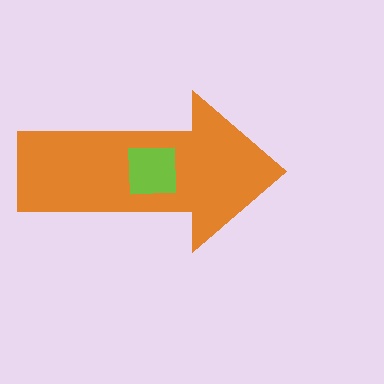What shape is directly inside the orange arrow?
The lime square.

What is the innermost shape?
The lime square.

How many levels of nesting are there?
2.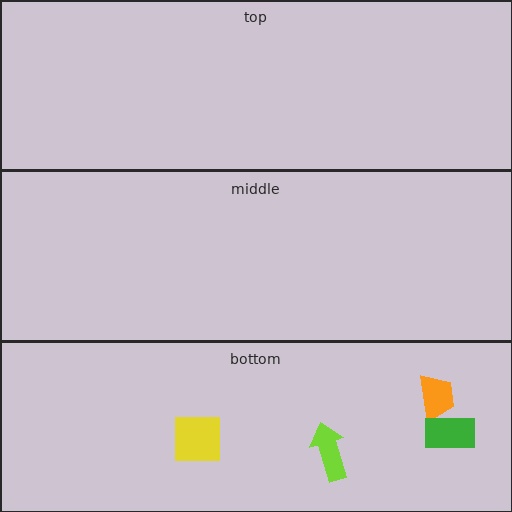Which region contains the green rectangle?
The bottom region.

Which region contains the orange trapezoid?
The bottom region.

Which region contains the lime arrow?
The bottom region.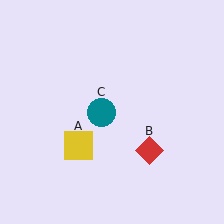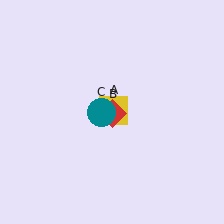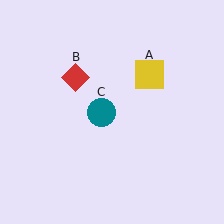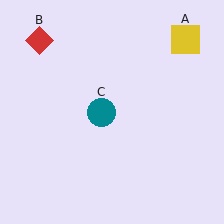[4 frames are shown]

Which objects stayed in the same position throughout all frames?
Teal circle (object C) remained stationary.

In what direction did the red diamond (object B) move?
The red diamond (object B) moved up and to the left.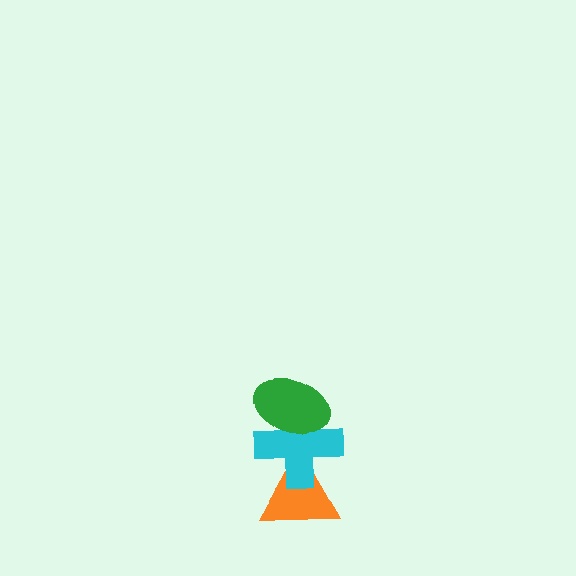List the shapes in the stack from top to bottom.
From top to bottom: the green ellipse, the cyan cross, the orange triangle.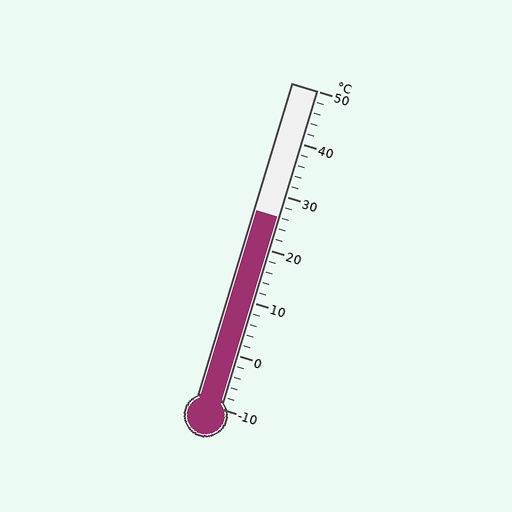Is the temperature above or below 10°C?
The temperature is above 10°C.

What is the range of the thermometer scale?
The thermometer scale ranges from -10°C to 50°C.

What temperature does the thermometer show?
The thermometer shows approximately 26°C.